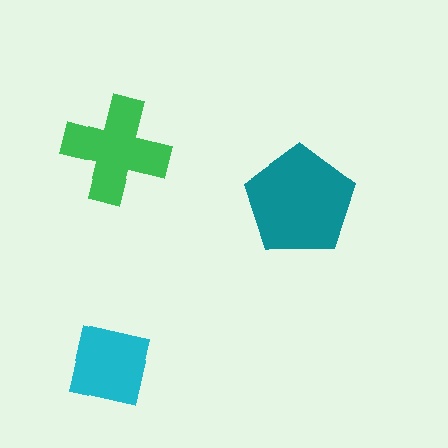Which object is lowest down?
The cyan square is bottommost.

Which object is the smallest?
The cyan square.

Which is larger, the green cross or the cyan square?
The green cross.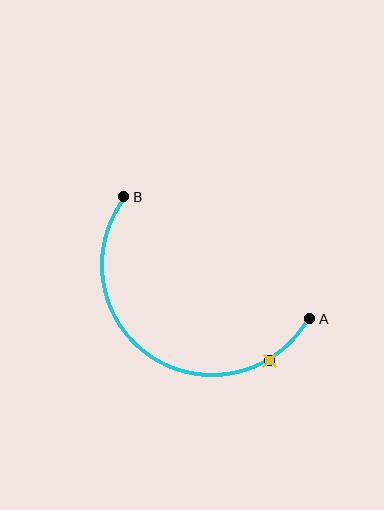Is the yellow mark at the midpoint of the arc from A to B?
No. The yellow mark lies on the arc but is closer to endpoint A. The arc midpoint would be at the point on the curve equidistant along the arc from both A and B.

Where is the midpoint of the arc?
The arc midpoint is the point on the curve farthest from the straight line joining A and B. It sits below that line.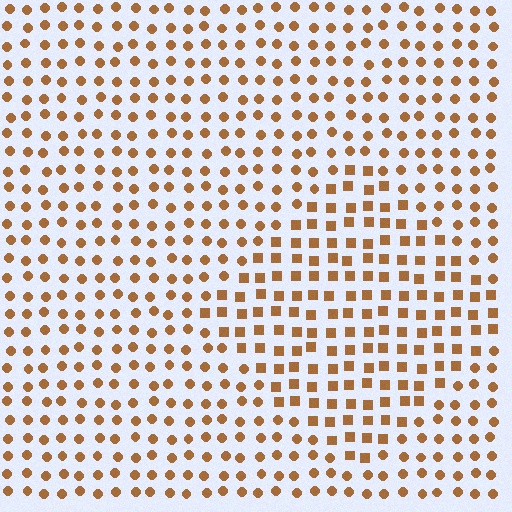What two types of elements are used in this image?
The image uses squares inside the diamond region and circles outside it.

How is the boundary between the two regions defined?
The boundary is defined by a change in element shape: squares inside vs. circles outside. All elements share the same color and spacing.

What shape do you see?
I see a diamond.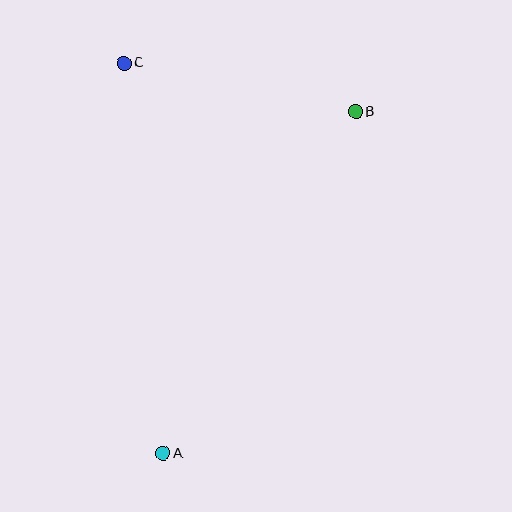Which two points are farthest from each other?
Points A and C are farthest from each other.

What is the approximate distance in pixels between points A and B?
The distance between A and B is approximately 392 pixels.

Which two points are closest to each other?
Points B and C are closest to each other.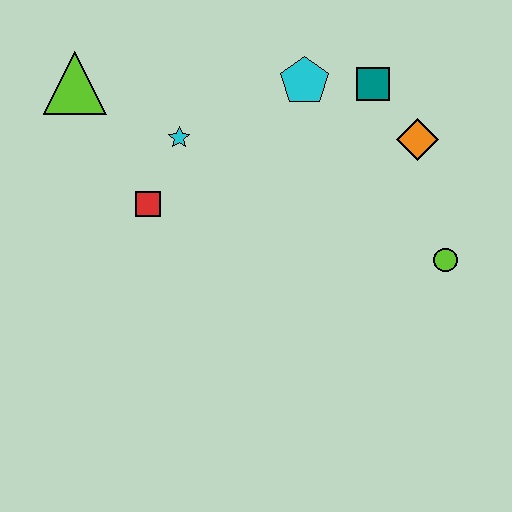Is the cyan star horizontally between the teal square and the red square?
Yes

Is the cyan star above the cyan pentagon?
No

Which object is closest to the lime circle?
The orange diamond is closest to the lime circle.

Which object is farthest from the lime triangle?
The lime circle is farthest from the lime triangle.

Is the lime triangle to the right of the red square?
No